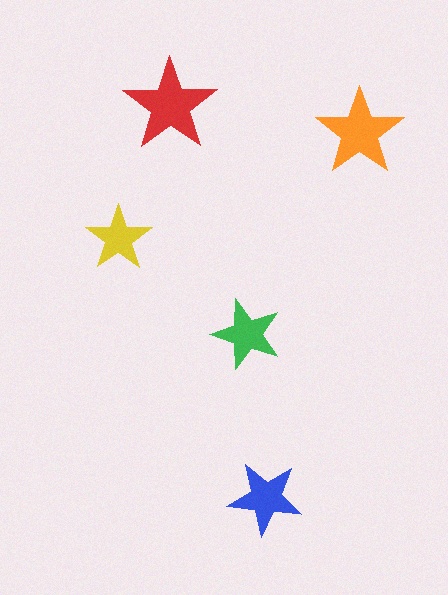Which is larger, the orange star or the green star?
The orange one.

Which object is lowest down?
The blue star is bottommost.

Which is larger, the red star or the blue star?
The red one.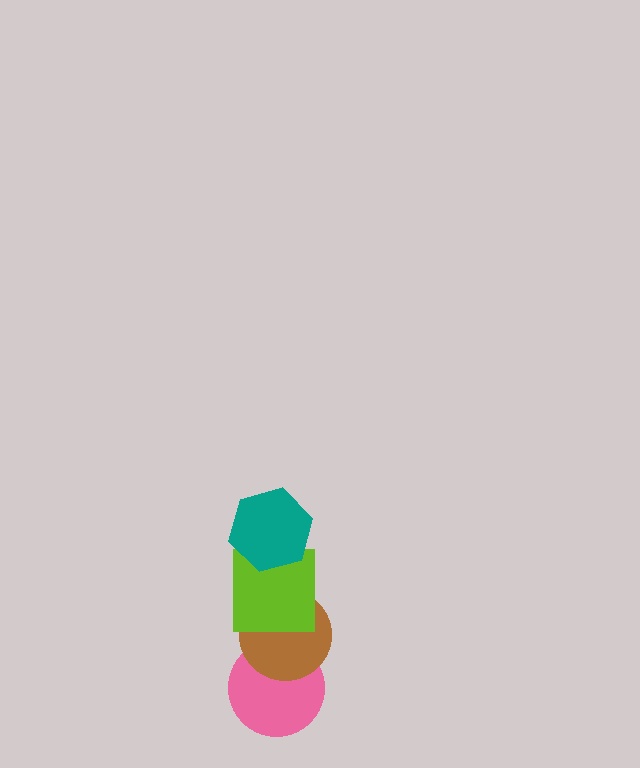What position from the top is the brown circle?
The brown circle is 3rd from the top.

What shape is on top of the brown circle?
The lime square is on top of the brown circle.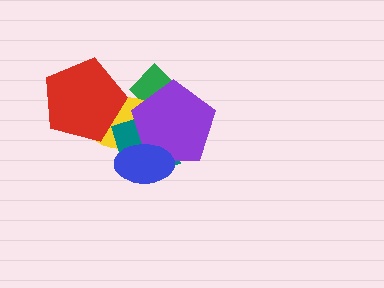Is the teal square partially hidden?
Yes, it is partially covered by another shape.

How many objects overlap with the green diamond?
2 objects overlap with the green diamond.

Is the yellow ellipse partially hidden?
Yes, it is partially covered by another shape.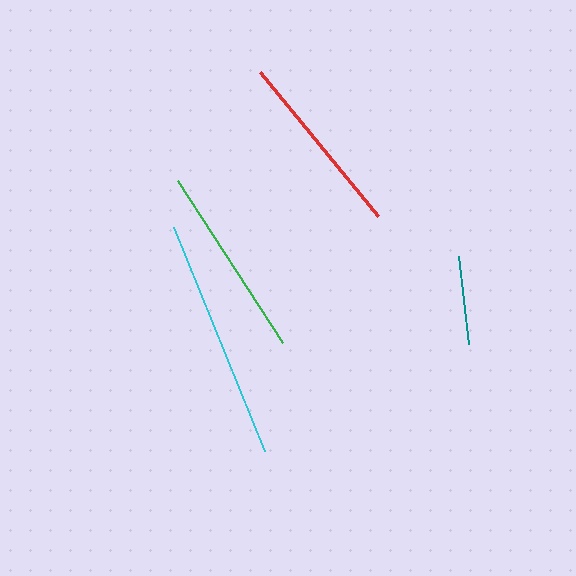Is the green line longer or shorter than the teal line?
The green line is longer than the teal line.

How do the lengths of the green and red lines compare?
The green and red lines are approximately the same length.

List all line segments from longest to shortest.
From longest to shortest: cyan, green, red, teal.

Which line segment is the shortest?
The teal line is the shortest at approximately 89 pixels.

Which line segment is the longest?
The cyan line is the longest at approximately 242 pixels.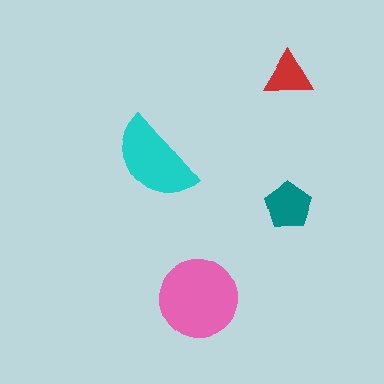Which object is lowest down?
The pink circle is bottommost.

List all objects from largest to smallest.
The pink circle, the cyan semicircle, the teal pentagon, the red triangle.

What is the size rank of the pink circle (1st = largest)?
1st.